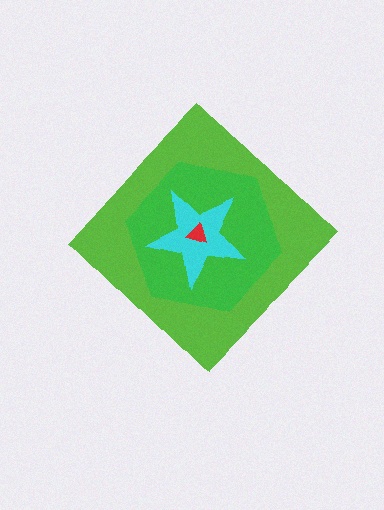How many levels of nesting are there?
4.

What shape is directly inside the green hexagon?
The cyan star.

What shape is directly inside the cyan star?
The red triangle.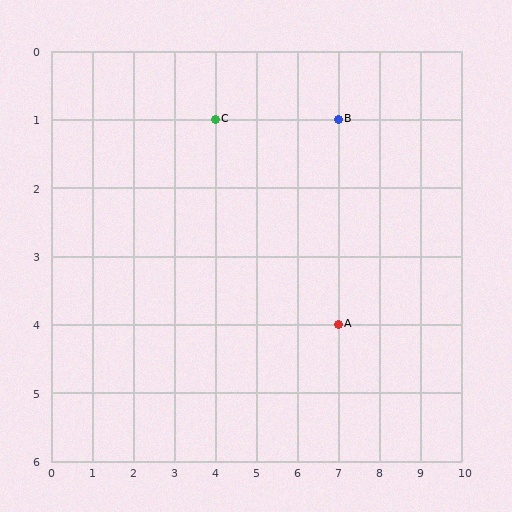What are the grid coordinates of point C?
Point C is at grid coordinates (4, 1).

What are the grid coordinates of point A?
Point A is at grid coordinates (7, 4).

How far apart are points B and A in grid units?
Points B and A are 3 rows apart.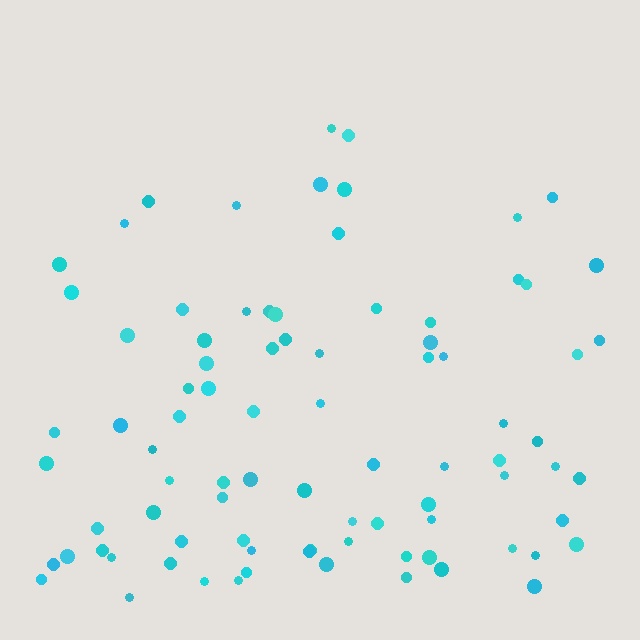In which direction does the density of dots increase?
From top to bottom, with the bottom side densest.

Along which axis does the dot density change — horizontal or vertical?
Vertical.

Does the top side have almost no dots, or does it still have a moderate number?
Still a moderate number, just noticeably fewer than the bottom.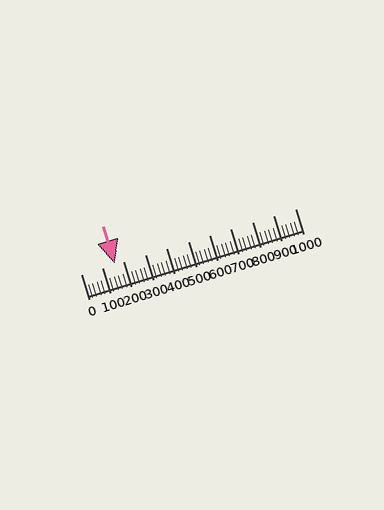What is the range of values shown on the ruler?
The ruler shows values from 0 to 1000.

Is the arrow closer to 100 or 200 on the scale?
The arrow is closer to 200.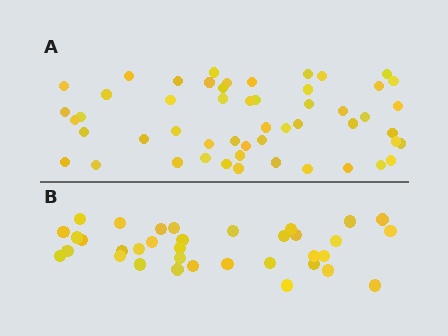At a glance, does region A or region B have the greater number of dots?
Region A (the top region) has more dots.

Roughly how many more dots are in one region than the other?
Region A has approximately 15 more dots than region B.